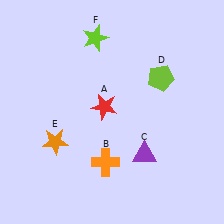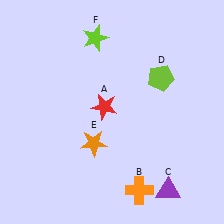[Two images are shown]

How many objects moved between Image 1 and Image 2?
3 objects moved between the two images.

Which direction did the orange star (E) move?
The orange star (E) moved right.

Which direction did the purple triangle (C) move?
The purple triangle (C) moved down.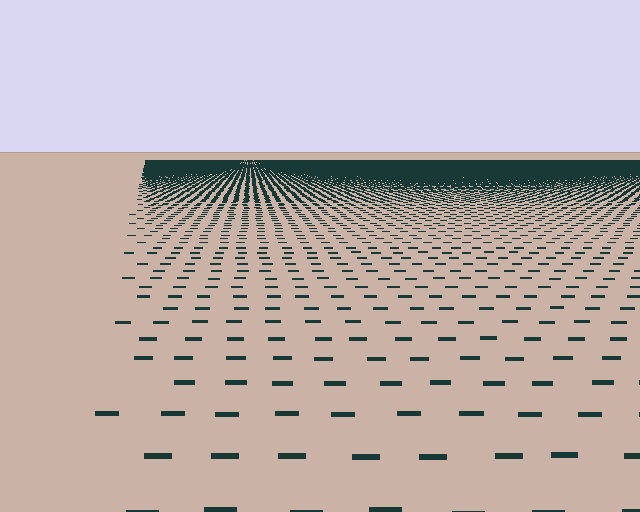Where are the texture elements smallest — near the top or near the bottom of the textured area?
Near the top.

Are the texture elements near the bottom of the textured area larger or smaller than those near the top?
Larger. Near the bottom, elements are closer to the viewer and appear at a bigger on-screen size.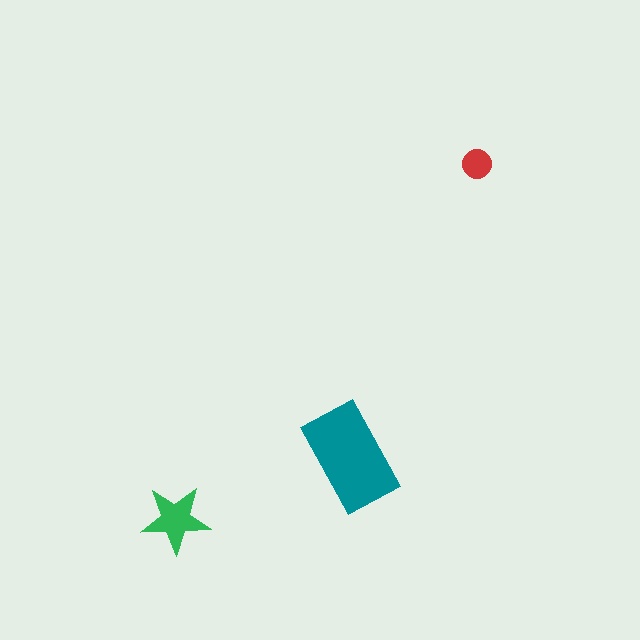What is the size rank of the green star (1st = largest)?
2nd.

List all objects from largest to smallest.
The teal rectangle, the green star, the red circle.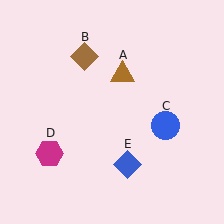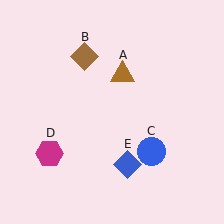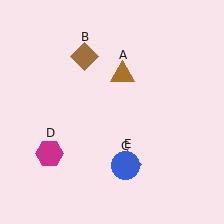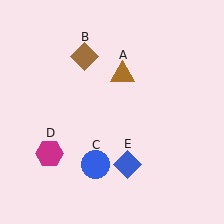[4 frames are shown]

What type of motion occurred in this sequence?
The blue circle (object C) rotated clockwise around the center of the scene.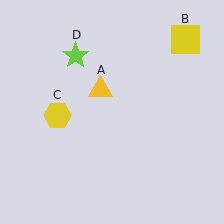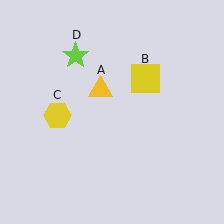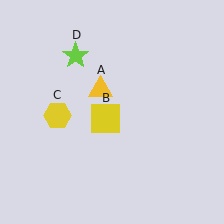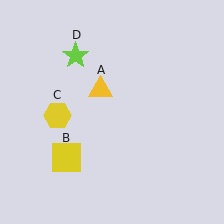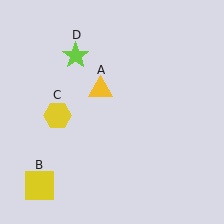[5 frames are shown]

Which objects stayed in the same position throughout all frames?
Yellow triangle (object A) and yellow hexagon (object C) and lime star (object D) remained stationary.